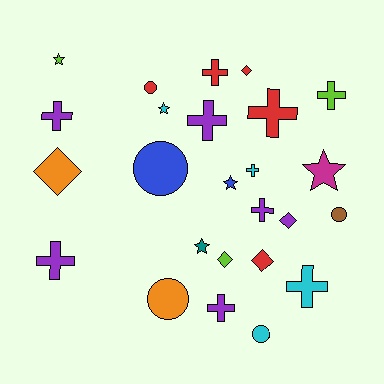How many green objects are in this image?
There are no green objects.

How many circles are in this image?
There are 5 circles.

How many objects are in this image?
There are 25 objects.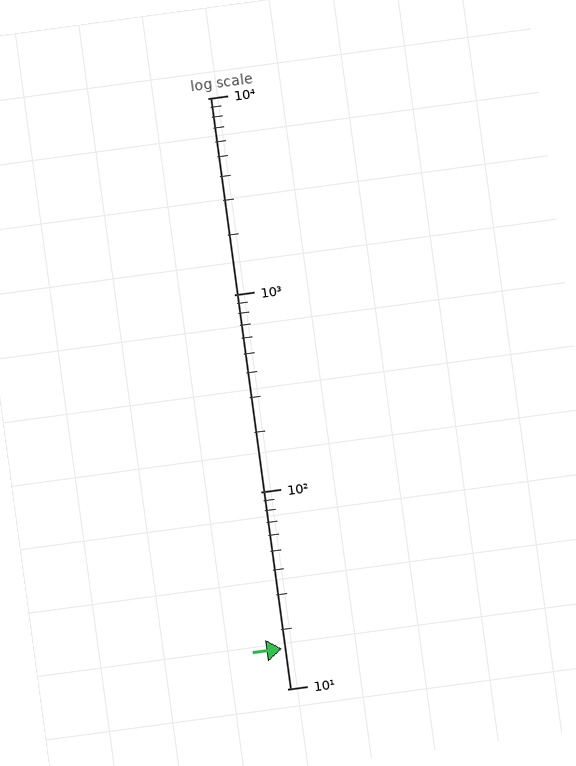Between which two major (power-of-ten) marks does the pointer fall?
The pointer is between 10 and 100.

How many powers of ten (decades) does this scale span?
The scale spans 3 decades, from 10 to 10000.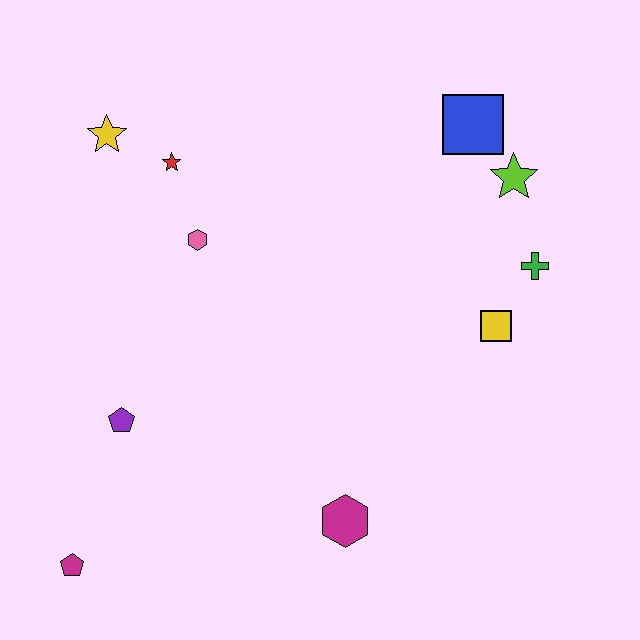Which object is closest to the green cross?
The yellow square is closest to the green cross.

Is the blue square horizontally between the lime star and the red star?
Yes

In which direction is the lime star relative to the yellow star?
The lime star is to the right of the yellow star.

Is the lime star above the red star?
No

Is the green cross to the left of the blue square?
No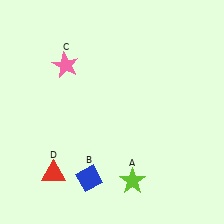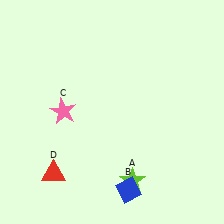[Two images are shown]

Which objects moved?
The objects that moved are: the blue diamond (B), the pink star (C).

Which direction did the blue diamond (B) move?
The blue diamond (B) moved right.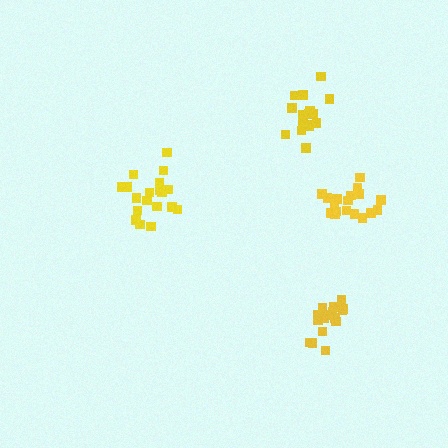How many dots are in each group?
Group 1: 18 dots, Group 2: 17 dots, Group 3: 19 dots, Group 4: 18 dots (72 total).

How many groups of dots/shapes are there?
There are 4 groups.